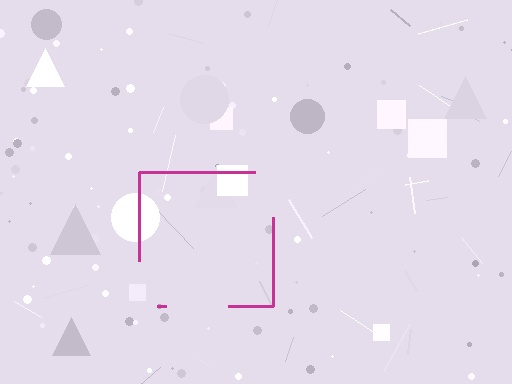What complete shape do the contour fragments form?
The contour fragments form a square.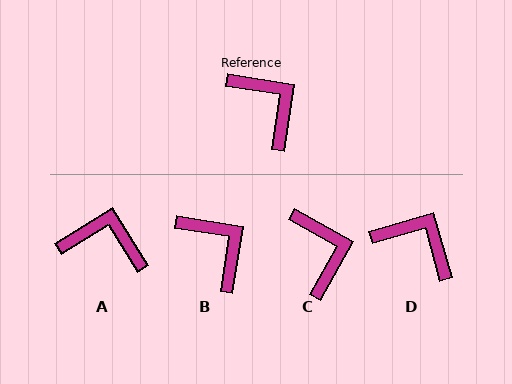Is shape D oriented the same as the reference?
No, it is off by about 24 degrees.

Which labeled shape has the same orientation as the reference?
B.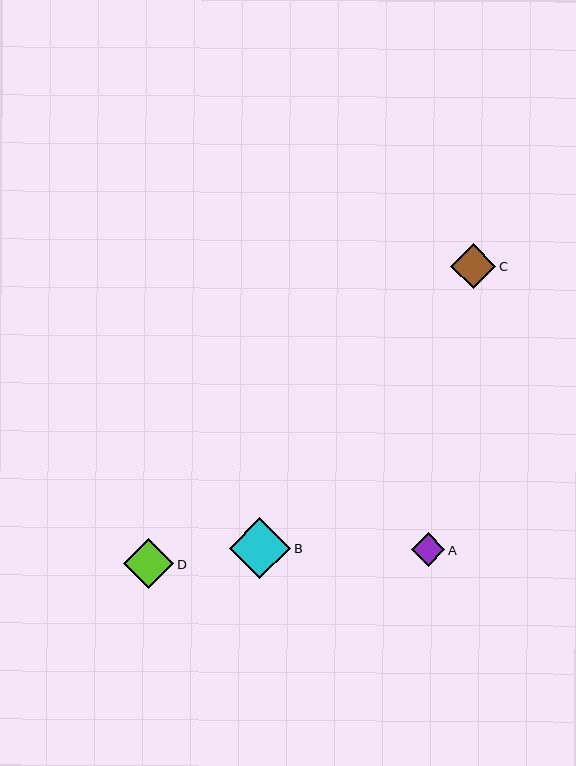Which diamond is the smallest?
Diamond A is the smallest with a size of approximately 34 pixels.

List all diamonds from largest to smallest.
From largest to smallest: B, D, C, A.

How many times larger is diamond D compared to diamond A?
Diamond D is approximately 1.5 times the size of diamond A.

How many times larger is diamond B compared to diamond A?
Diamond B is approximately 1.8 times the size of diamond A.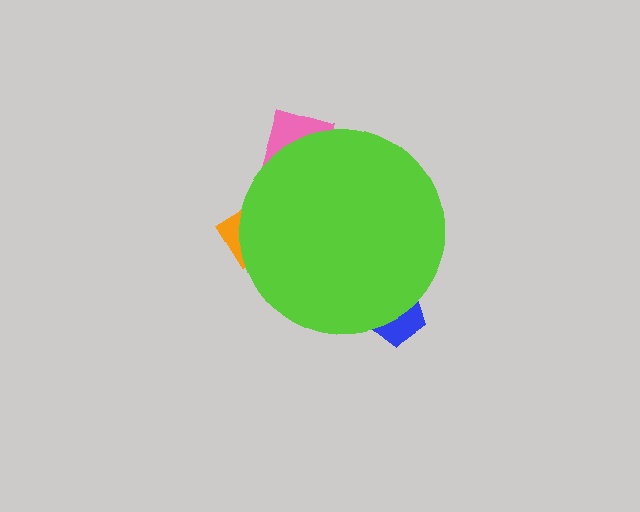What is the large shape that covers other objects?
A lime circle.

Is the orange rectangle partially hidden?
Yes, the orange rectangle is partially hidden behind the lime circle.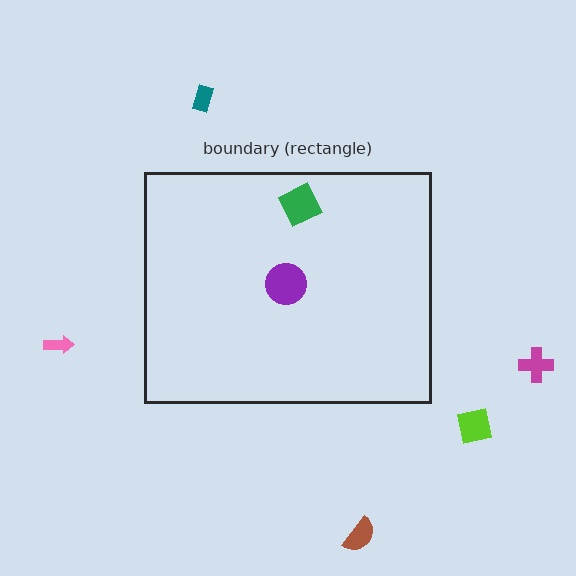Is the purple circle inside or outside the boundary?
Inside.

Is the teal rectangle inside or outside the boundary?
Outside.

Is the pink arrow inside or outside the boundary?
Outside.